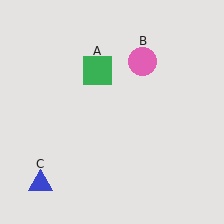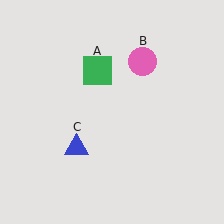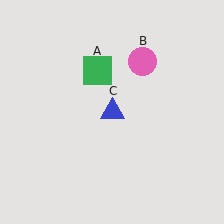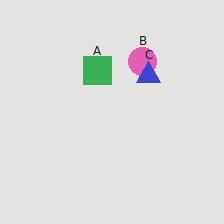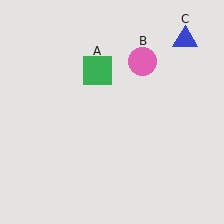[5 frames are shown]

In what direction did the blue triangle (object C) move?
The blue triangle (object C) moved up and to the right.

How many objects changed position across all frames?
1 object changed position: blue triangle (object C).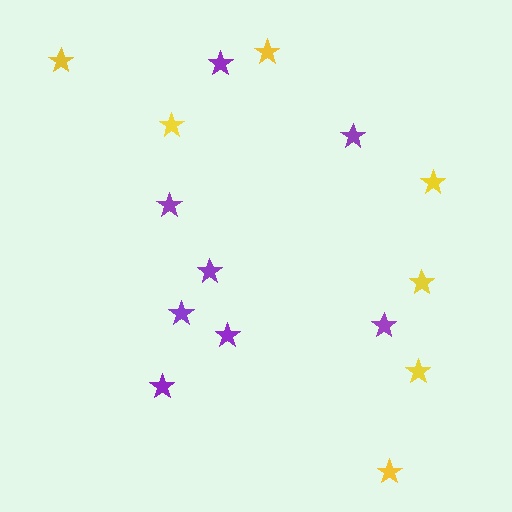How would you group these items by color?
There are 2 groups: one group of yellow stars (7) and one group of purple stars (8).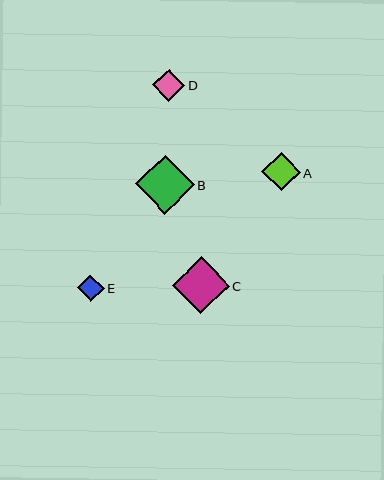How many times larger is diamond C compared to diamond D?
Diamond C is approximately 1.8 times the size of diamond D.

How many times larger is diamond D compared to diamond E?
Diamond D is approximately 1.2 times the size of diamond E.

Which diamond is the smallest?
Diamond E is the smallest with a size of approximately 26 pixels.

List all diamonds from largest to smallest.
From largest to smallest: B, C, A, D, E.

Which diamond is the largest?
Diamond B is the largest with a size of approximately 59 pixels.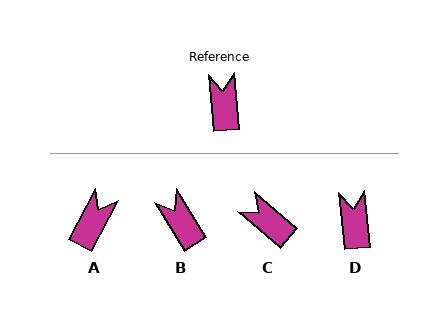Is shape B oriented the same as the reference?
No, it is off by about 27 degrees.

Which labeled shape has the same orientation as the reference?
D.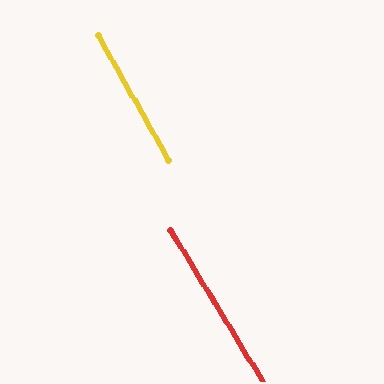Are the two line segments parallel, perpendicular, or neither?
Parallel — their directions differ by only 2.0°.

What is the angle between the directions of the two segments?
Approximately 2 degrees.